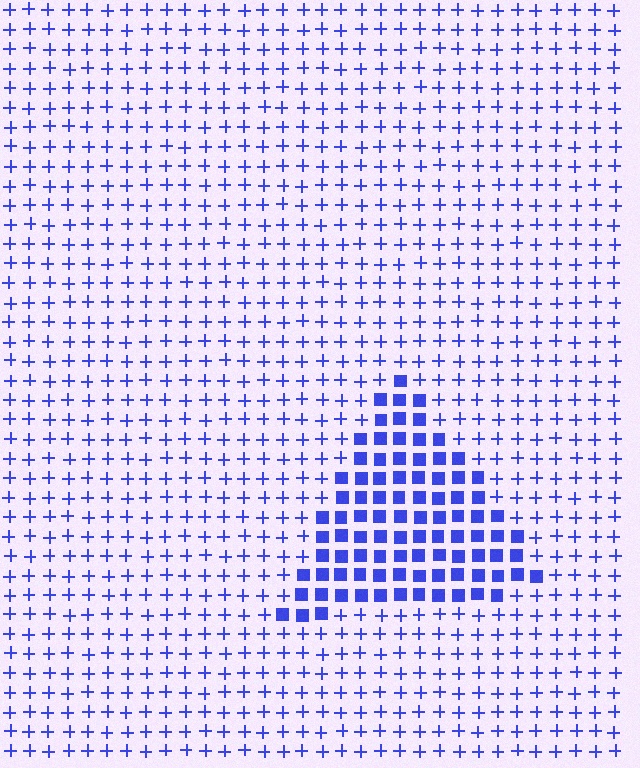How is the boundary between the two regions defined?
The boundary is defined by a change in element shape: squares inside vs. plus signs outside. All elements share the same color and spacing.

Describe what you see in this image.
The image is filled with small blue elements arranged in a uniform grid. A triangle-shaped region contains squares, while the surrounding area contains plus signs. The boundary is defined purely by the change in element shape.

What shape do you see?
I see a triangle.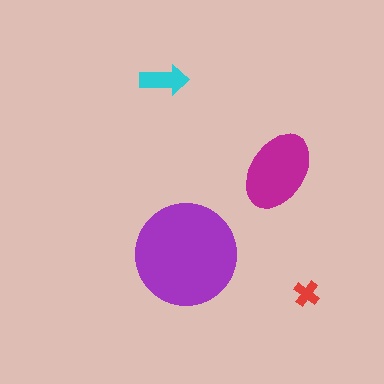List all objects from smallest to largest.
The red cross, the cyan arrow, the magenta ellipse, the purple circle.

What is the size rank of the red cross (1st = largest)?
4th.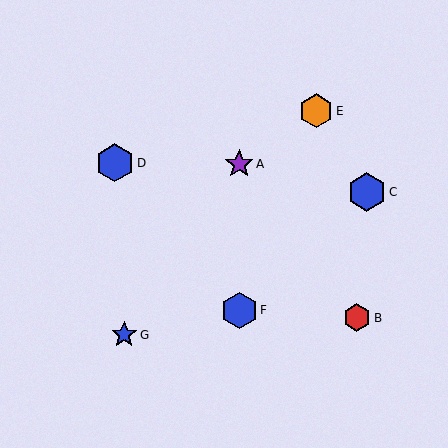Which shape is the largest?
The blue hexagon (labeled C) is the largest.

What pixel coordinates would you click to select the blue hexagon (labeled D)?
Click at (115, 163) to select the blue hexagon D.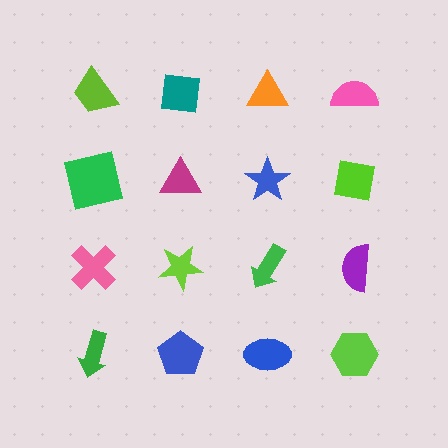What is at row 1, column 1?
A lime trapezoid.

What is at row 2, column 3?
A blue star.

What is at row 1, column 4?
A pink semicircle.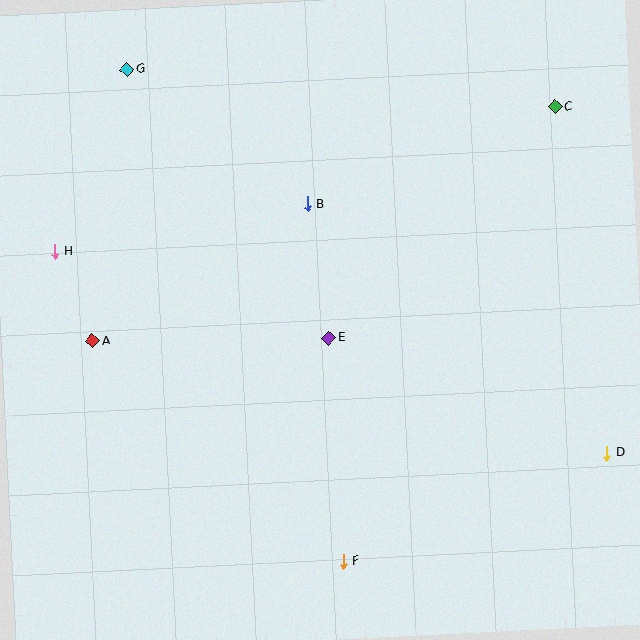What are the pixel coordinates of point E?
Point E is at (329, 338).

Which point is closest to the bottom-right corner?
Point D is closest to the bottom-right corner.